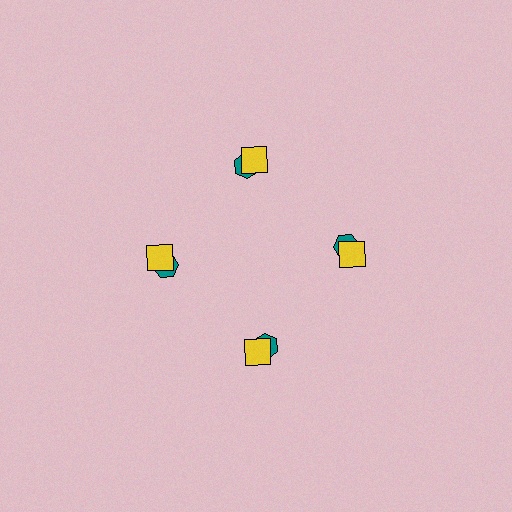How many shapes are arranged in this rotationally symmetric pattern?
There are 8 shapes, arranged in 4 groups of 2.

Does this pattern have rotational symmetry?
Yes, this pattern has 4-fold rotational symmetry. It looks the same after rotating 90 degrees around the center.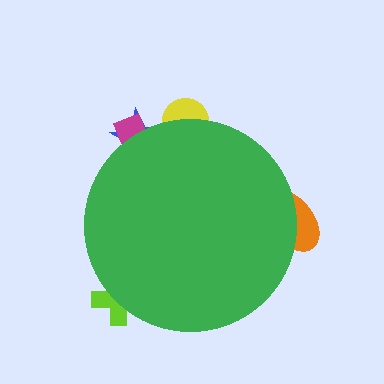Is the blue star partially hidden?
Yes, the blue star is partially hidden behind the green circle.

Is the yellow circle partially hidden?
Yes, the yellow circle is partially hidden behind the green circle.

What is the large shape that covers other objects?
A green circle.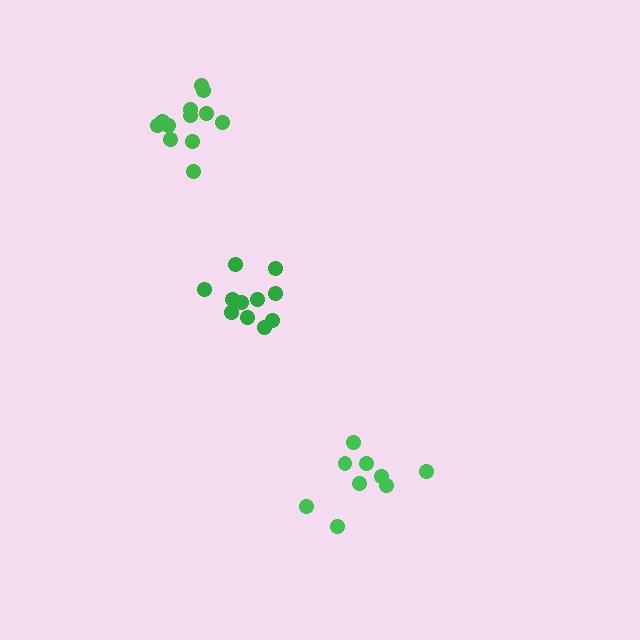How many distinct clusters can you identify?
There are 3 distinct clusters.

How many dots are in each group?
Group 1: 12 dots, Group 2: 9 dots, Group 3: 11 dots (32 total).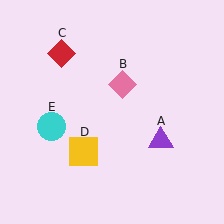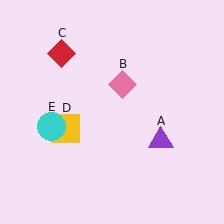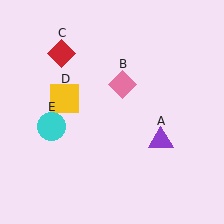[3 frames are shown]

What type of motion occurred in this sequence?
The yellow square (object D) rotated clockwise around the center of the scene.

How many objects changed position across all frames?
1 object changed position: yellow square (object D).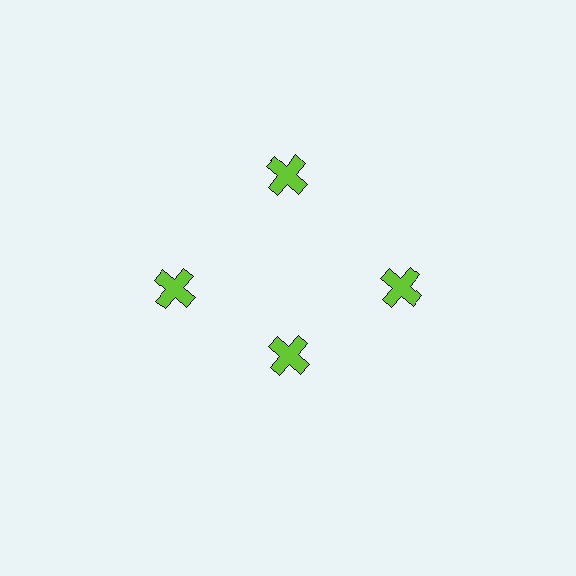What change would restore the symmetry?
The symmetry would be restored by moving it outward, back onto the ring so that all 4 crosses sit at equal angles and equal distance from the center.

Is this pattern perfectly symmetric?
No. The 4 lime crosses are arranged in a ring, but one element near the 6 o'clock position is pulled inward toward the center, breaking the 4-fold rotational symmetry.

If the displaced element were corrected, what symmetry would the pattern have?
It would have 4-fold rotational symmetry — the pattern would map onto itself every 90 degrees.